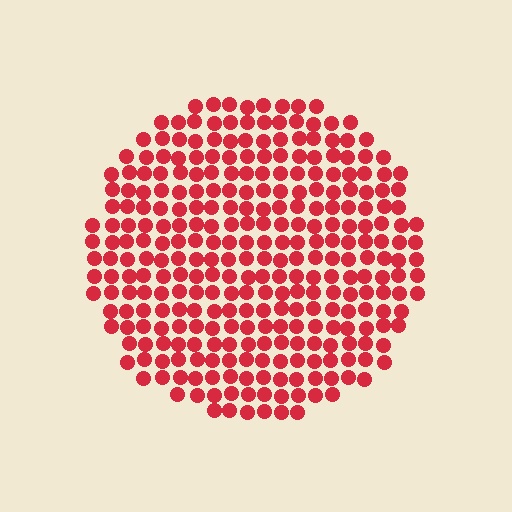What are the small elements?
The small elements are circles.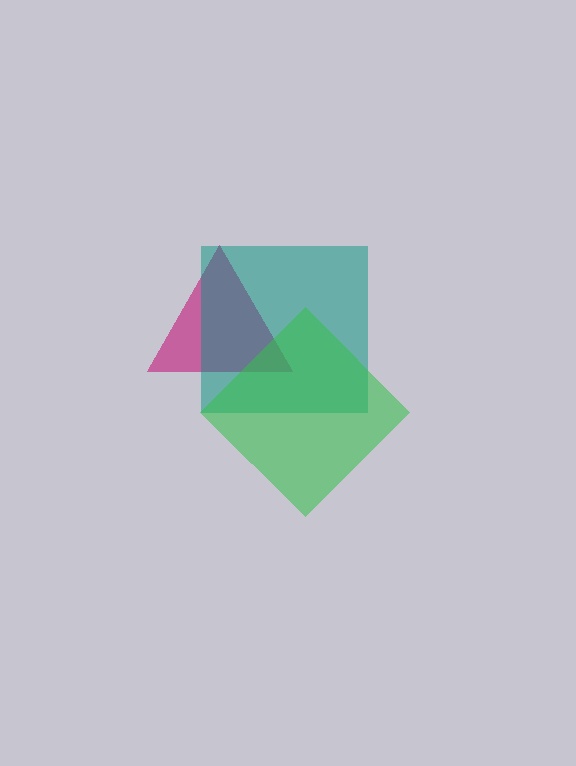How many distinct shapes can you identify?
There are 3 distinct shapes: a magenta triangle, a teal square, a green diamond.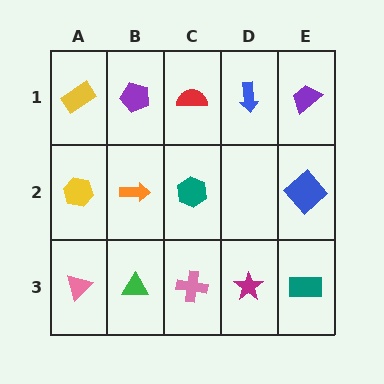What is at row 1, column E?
A purple trapezoid.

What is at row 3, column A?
A pink triangle.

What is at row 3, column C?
A pink cross.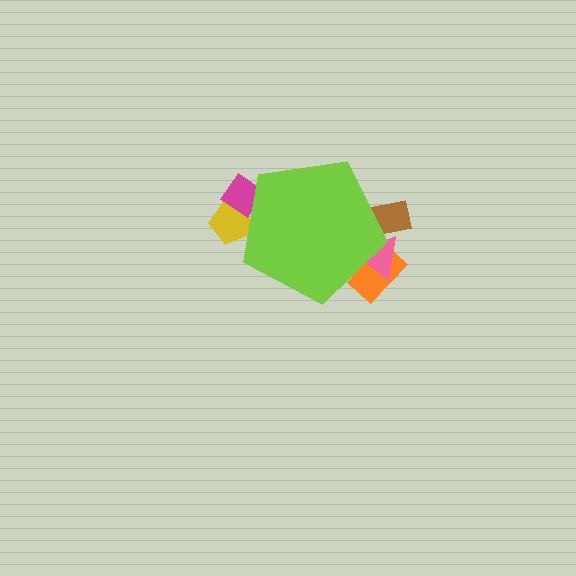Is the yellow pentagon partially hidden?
Yes, the yellow pentagon is partially hidden behind the lime pentagon.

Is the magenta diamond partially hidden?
Yes, the magenta diamond is partially hidden behind the lime pentagon.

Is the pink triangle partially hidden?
Yes, the pink triangle is partially hidden behind the lime pentagon.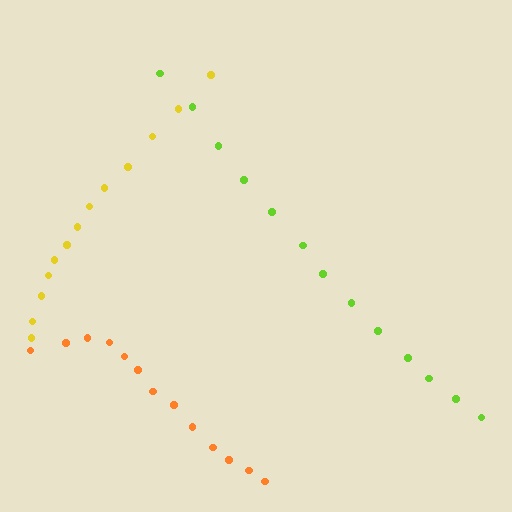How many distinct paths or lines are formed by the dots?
There are 3 distinct paths.